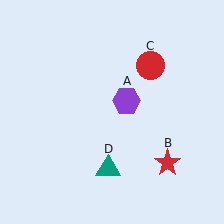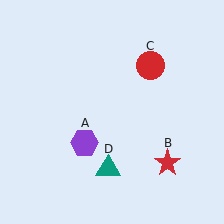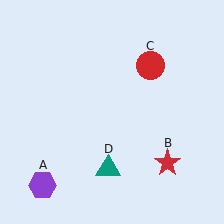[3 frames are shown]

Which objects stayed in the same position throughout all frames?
Red star (object B) and red circle (object C) and teal triangle (object D) remained stationary.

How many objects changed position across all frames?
1 object changed position: purple hexagon (object A).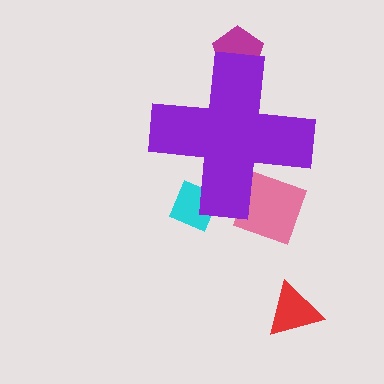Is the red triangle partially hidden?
No, the red triangle is fully visible.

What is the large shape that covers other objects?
A purple cross.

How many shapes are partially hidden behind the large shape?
3 shapes are partially hidden.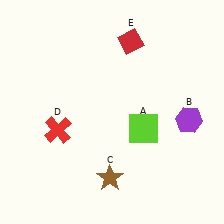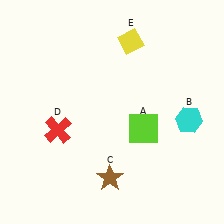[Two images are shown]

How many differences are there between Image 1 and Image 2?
There are 2 differences between the two images.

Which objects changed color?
B changed from purple to cyan. E changed from red to yellow.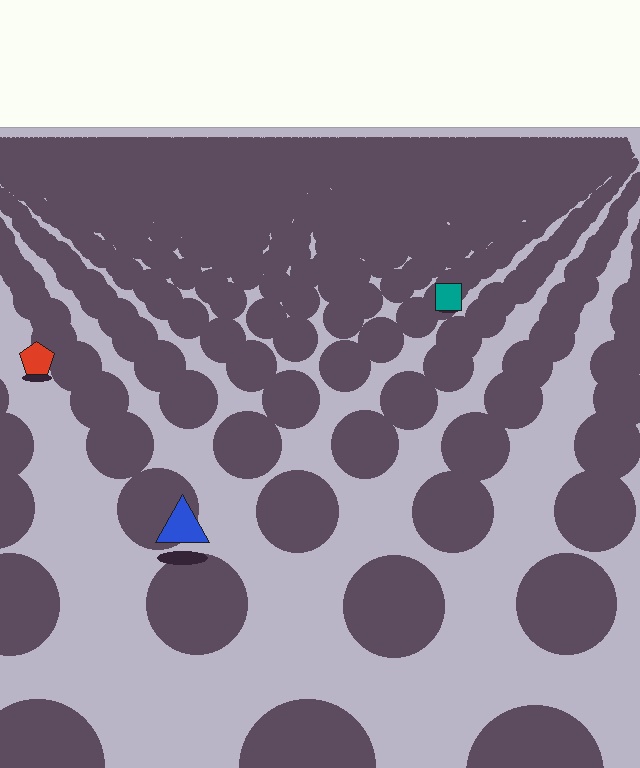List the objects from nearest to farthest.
From nearest to farthest: the blue triangle, the red pentagon, the teal square.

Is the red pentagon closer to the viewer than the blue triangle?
No. The blue triangle is closer — you can tell from the texture gradient: the ground texture is coarser near it.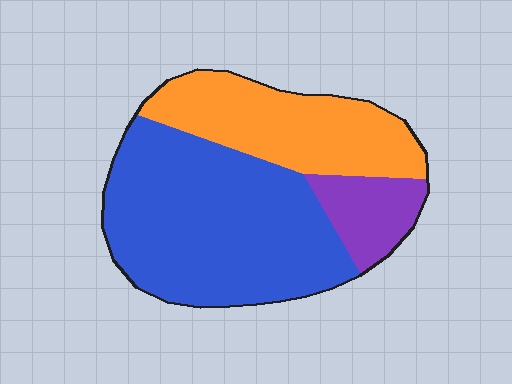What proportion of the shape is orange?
Orange covers around 30% of the shape.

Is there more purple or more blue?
Blue.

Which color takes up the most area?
Blue, at roughly 55%.